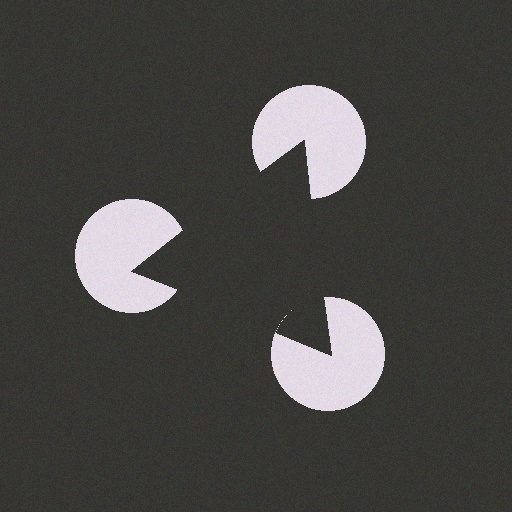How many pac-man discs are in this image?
There are 3 — one at each vertex of the illusory triangle.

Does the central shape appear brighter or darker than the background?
It typically appears slightly darker than the background, even though no actual brightness change is drawn.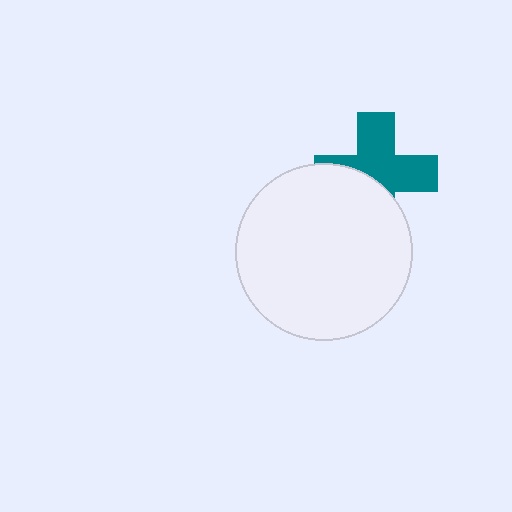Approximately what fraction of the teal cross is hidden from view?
Roughly 41% of the teal cross is hidden behind the white circle.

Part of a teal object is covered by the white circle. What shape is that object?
It is a cross.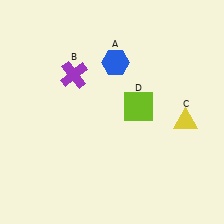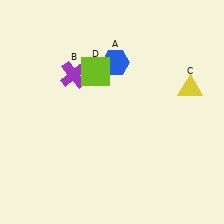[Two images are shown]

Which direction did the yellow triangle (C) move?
The yellow triangle (C) moved up.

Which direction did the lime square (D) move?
The lime square (D) moved left.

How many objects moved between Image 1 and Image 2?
2 objects moved between the two images.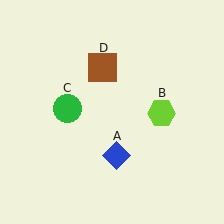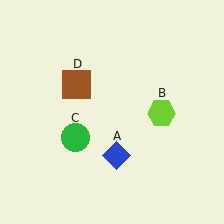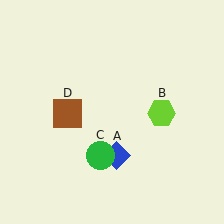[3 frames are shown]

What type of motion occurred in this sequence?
The green circle (object C), brown square (object D) rotated counterclockwise around the center of the scene.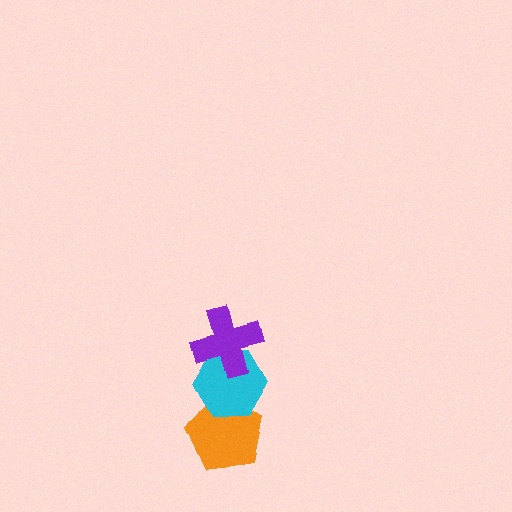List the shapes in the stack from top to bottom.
From top to bottom: the purple cross, the cyan hexagon, the orange pentagon.